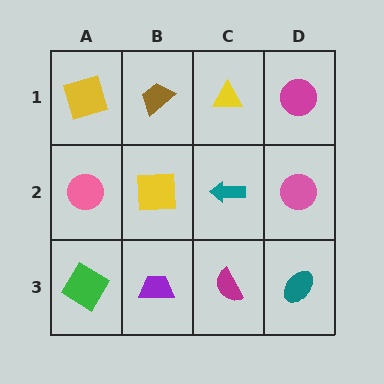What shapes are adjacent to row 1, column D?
A pink circle (row 2, column D), a yellow triangle (row 1, column C).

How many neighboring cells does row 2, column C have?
4.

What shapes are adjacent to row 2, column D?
A magenta circle (row 1, column D), a teal ellipse (row 3, column D), a teal arrow (row 2, column C).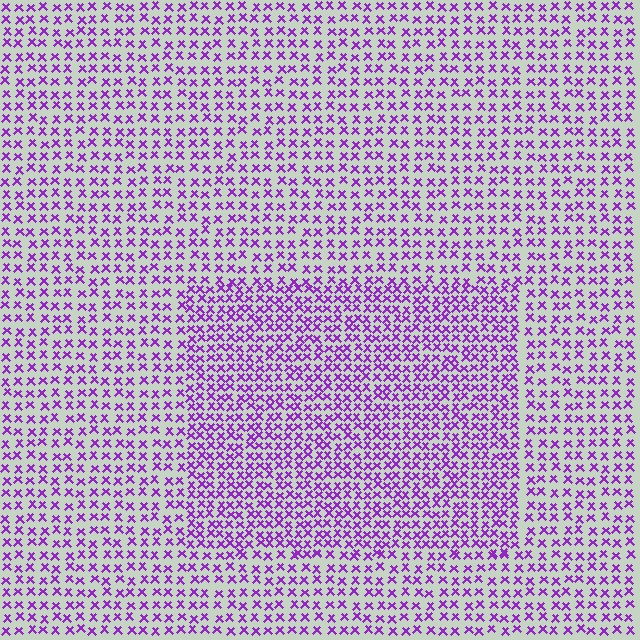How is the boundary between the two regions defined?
The boundary is defined by a change in element density (approximately 1.6x ratio). All elements are the same color, size, and shape.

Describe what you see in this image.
The image contains small purple elements arranged at two different densities. A rectangle-shaped region is visible where the elements are more densely packed than the surrounding area.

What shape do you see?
I see a rectangle.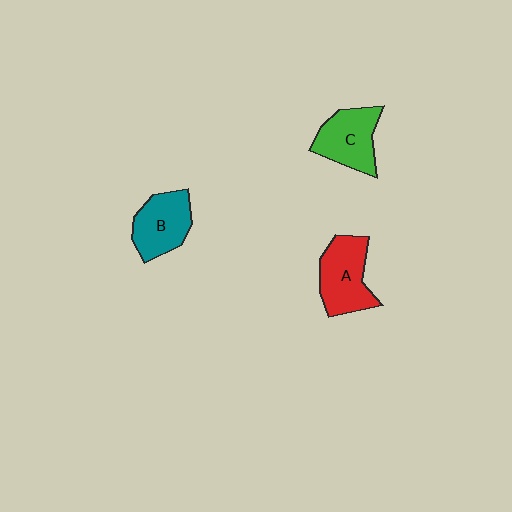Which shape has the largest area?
Shape A (red).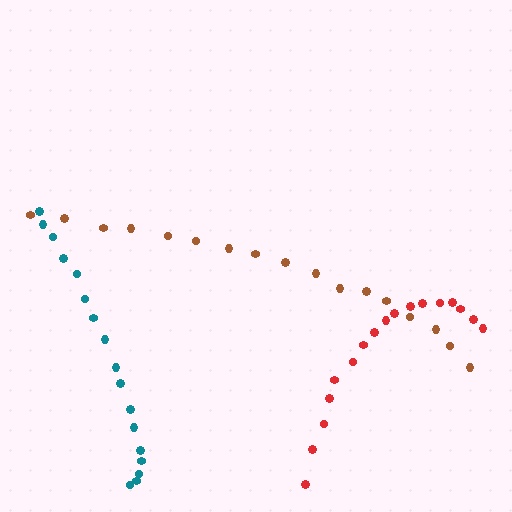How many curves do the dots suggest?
There are 3 distinct paths.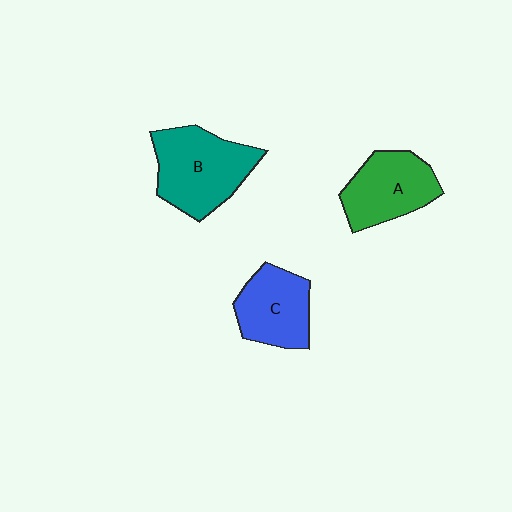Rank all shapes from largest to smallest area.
From largest to smallest: B (teal), A (green), C (blue).